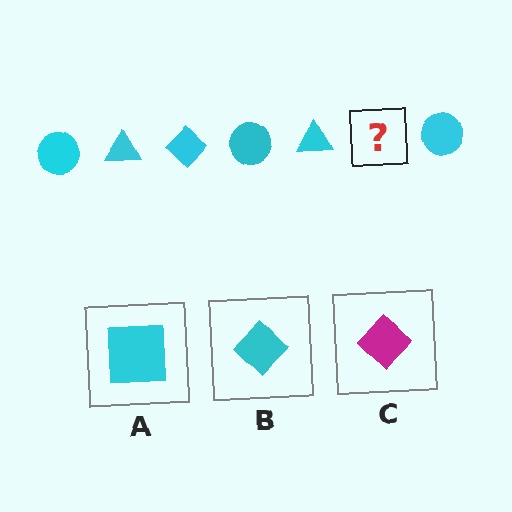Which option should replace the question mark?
Option B.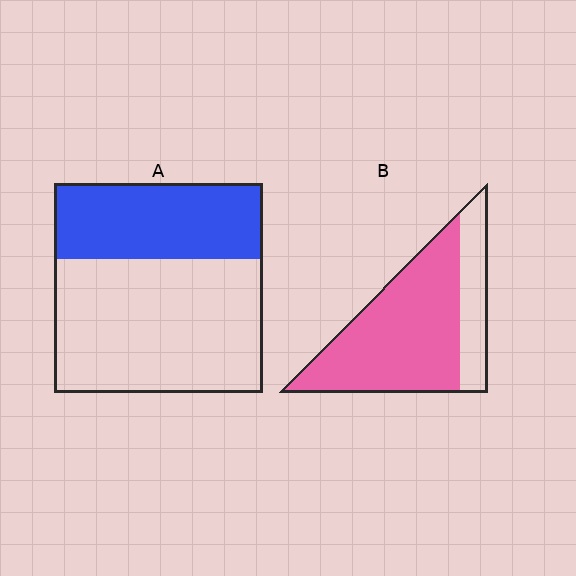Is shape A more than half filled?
No.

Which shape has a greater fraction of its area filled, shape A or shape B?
Shape B.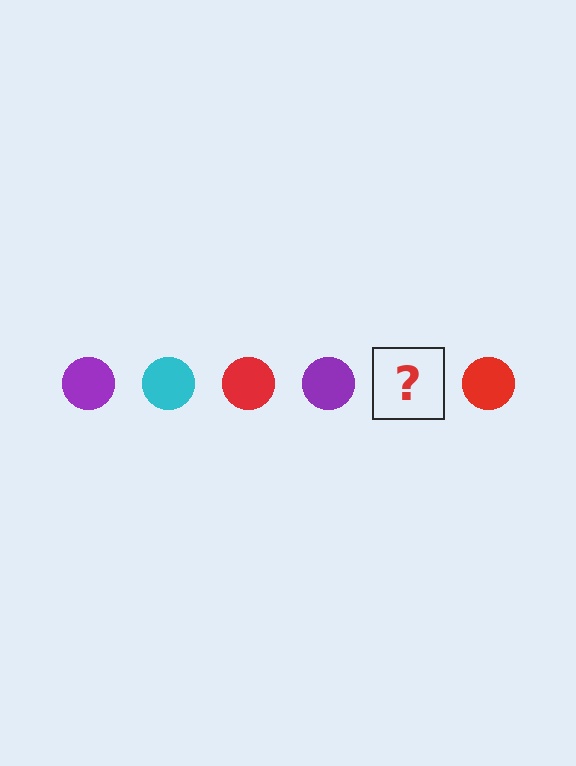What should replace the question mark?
The question mark should be replaced with a cyan circle.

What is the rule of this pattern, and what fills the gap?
The rule is that the pattern cycles through purple, cyan, red circles. The gap should be filled with a cyan circle.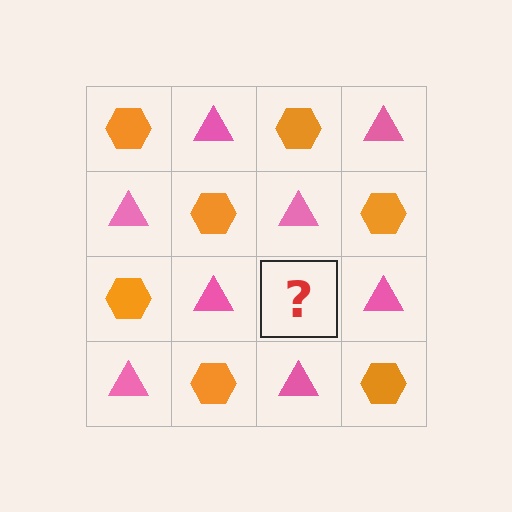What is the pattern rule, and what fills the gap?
The rule is that it alternates orange hexagon and pink triangle in a checkerboard pattern. The gap should be filled with an orange hexagon.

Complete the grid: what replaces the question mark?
The question mark should be replaced with an orange hexagon.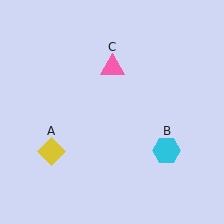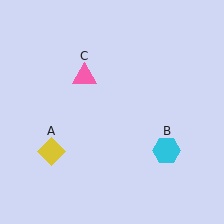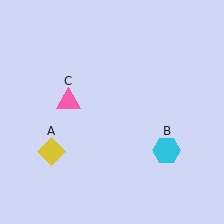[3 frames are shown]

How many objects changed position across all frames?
1 object changed position: pink triangle (object C).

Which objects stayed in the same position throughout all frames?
Yellow diamond (object A) and cyan hexagon (object B) remained stationary.